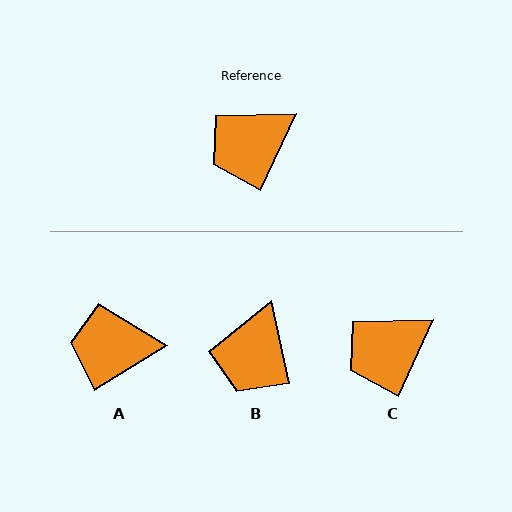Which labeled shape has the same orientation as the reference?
C.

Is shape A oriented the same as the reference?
No, it is off by about 34 degrees.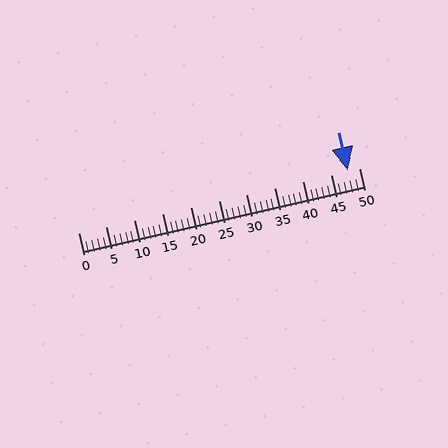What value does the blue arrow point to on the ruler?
The blue arrow points to approximately 48.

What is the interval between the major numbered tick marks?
The major tick marks are spaced 5 units apart.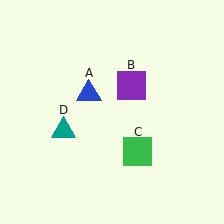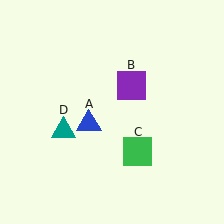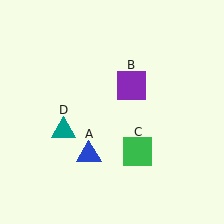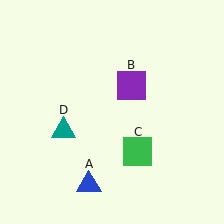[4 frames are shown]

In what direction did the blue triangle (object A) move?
The blue triangle (object A) moved down.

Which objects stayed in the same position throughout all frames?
Purple square (object B) and green square (object C) and teal triangle (object D) remained stationary.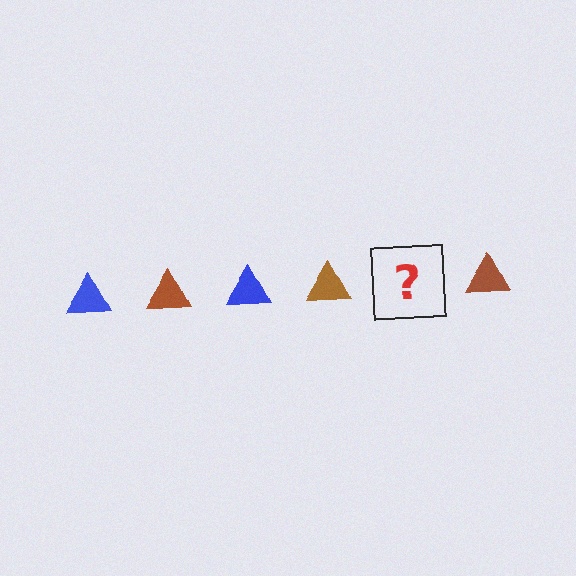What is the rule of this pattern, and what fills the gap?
The rule is that the pattern cycles through blue, brown triangles. The gap should be filled with a blue triangle.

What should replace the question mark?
The question mark should be replaced with a blue triangle.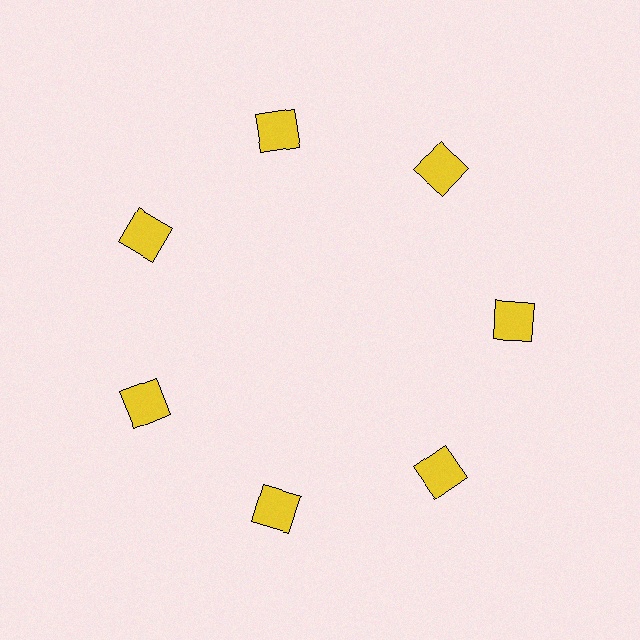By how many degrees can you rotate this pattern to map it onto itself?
The pattern maps onto itself every 51 degrees of rotation.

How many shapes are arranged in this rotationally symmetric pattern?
There are 7 shapes, arranged in 7 groups of 1.